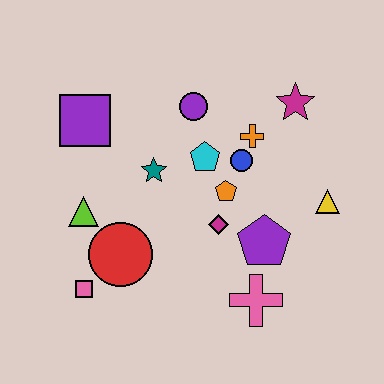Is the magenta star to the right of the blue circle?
Yes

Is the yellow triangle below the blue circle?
Yes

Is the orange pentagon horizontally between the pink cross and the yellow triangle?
No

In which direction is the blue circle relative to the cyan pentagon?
The blue circle is to the right of the cyan pentagon.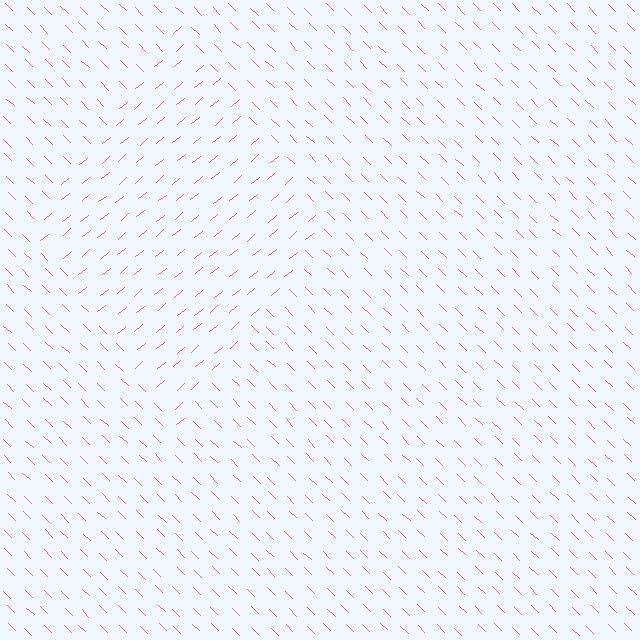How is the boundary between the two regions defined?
The boundary is defined purely by a change in line orientation (approximately 84 degrees difference). All lines are the same color and thickness.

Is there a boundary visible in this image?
Yes, there is a texture boundary formed by a change in line orientation.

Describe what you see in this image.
The image is filled with small pink line segments. A diamond region in the image has lines oriented differently from the surrounding lines, creating a visible texture boundary.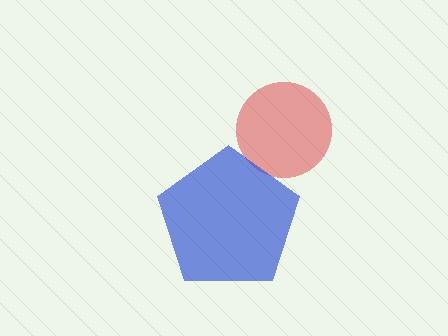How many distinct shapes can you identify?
There are 2 distinct shapes: a red circle, a blue pentagon.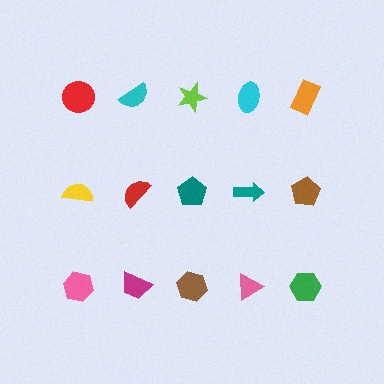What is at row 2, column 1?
A yellow semicircle.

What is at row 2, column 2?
A red semicircle.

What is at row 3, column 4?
A pink triangle.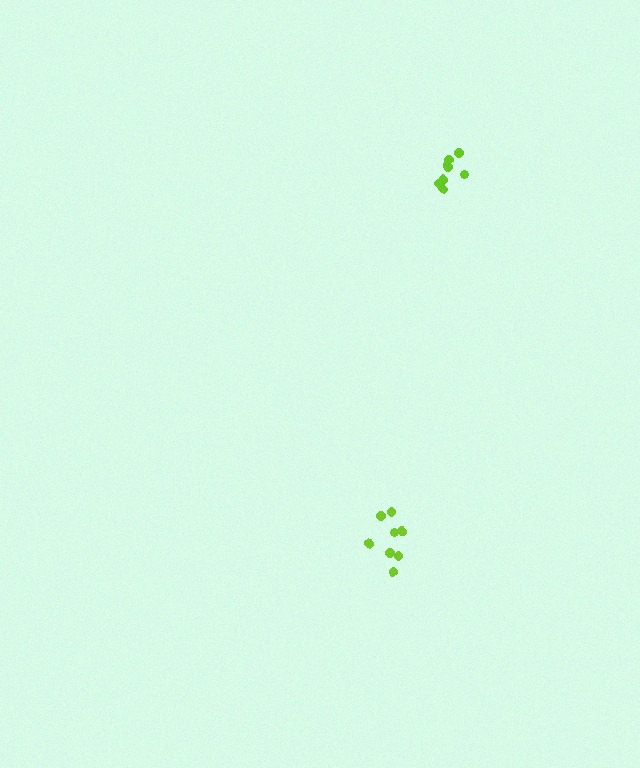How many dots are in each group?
Group 1: 8 dots, Group 2: 8 dots (16 total).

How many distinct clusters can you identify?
There are 2 distinct clusters.